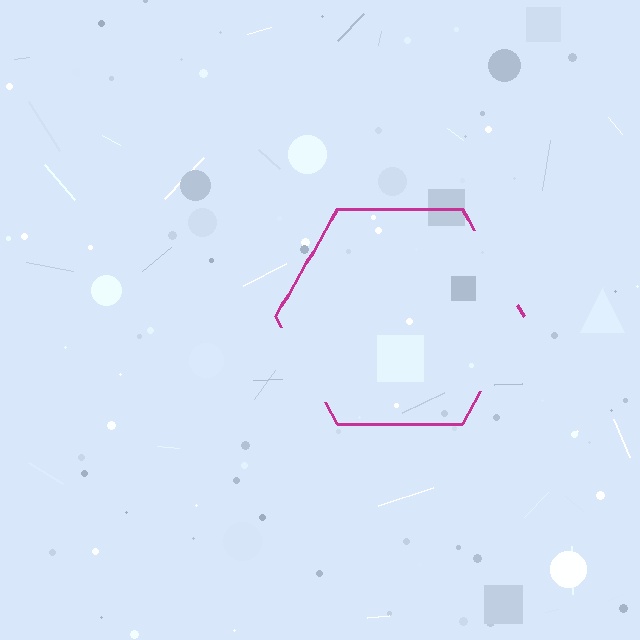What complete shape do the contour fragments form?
The contour fragments form a hexagon.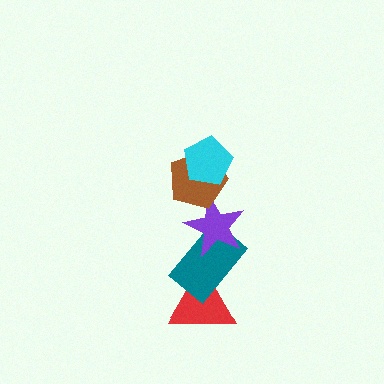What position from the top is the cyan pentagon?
The cyan pentagon is 1st from the top.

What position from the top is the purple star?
The purple star is 3rd from the top.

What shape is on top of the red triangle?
The teal rectangle is on top of the red triangle.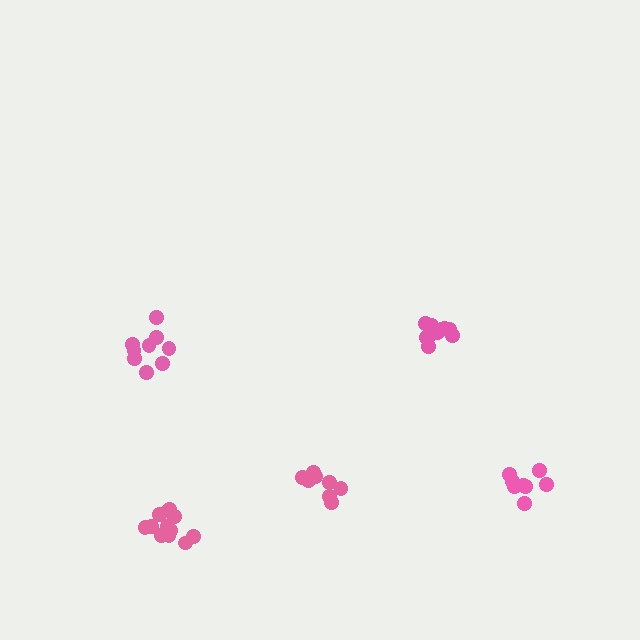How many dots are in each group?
Group 1: 9 dots, Group 2: 9 dots, Group 3: 11 dots, Group 4: 12 dots, Group 5: 8 dots (49 total).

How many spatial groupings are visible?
There are 5 spatial groupings.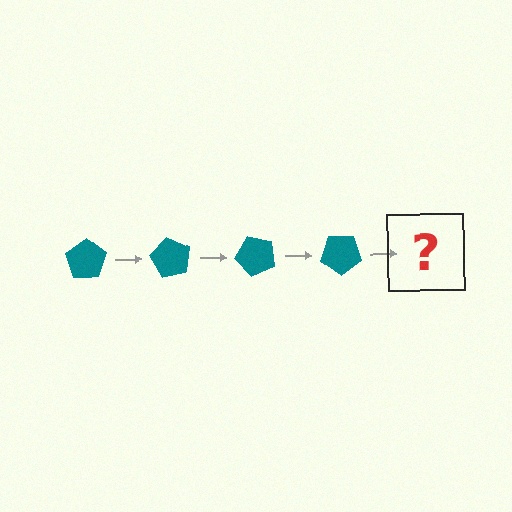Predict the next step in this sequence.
The next step is a teal pentagon rotated 240 degrees.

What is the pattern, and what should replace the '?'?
The pattern is that the pentagon rotates 60 degrees each step. The '?' should be a teal pentagon rotated 240 degrees.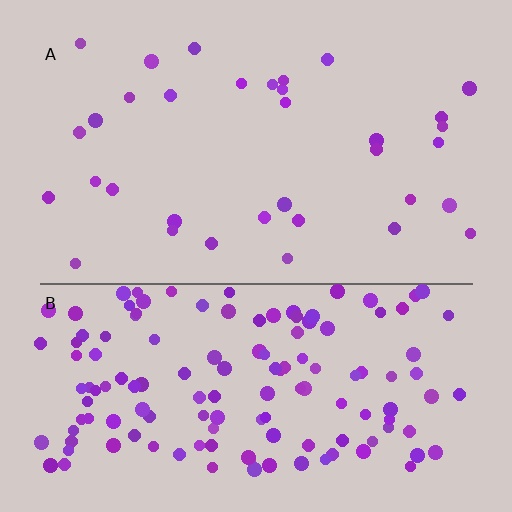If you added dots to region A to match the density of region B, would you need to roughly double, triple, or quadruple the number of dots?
Approximately quadruple.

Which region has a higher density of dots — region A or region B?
B (the bottom).